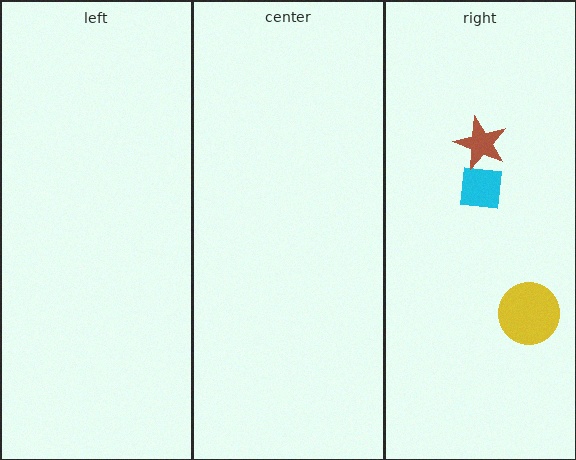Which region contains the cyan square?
The right region.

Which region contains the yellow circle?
The right region.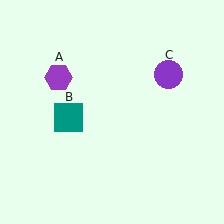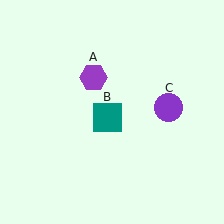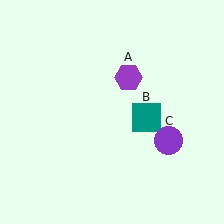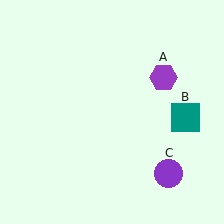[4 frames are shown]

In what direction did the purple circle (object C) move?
The purple circle (object C) moved down.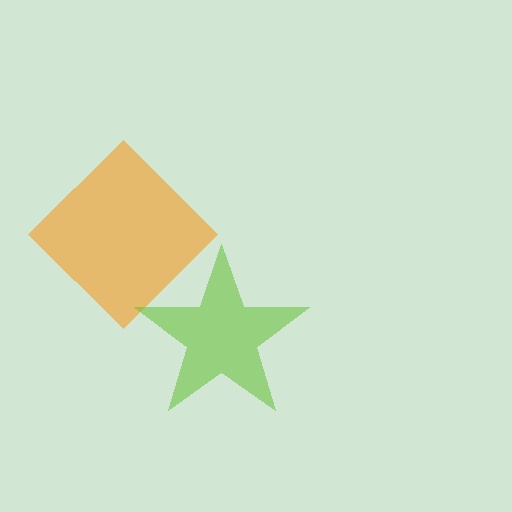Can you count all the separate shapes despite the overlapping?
Yes, there are 2 separate shapes.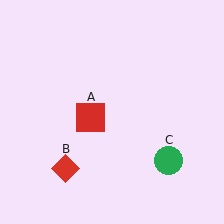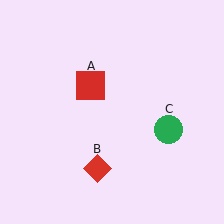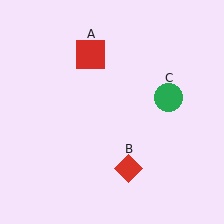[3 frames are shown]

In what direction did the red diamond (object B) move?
The red diamond (object B) moved right.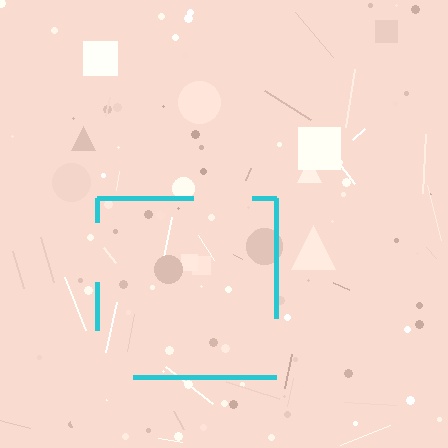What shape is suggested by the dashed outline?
The dashed outline suggests a square.